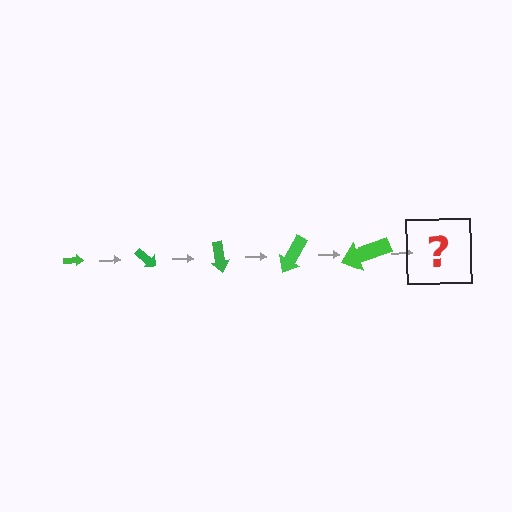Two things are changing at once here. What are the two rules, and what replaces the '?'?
The two rules are that the arrow grows larger each step and it rotates 40 degrees each step. The '?' should be an arrow, larger than the previous one and rotated 200 degrees from the start.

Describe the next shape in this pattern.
It should be an arrow, larger than the previous one and rotated 200 degrees from the start.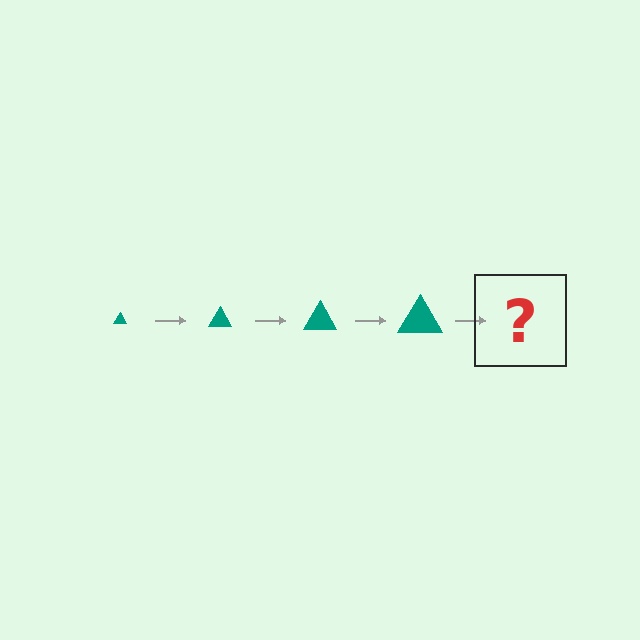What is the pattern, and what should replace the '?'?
The pattern is that the triangle gets progressively larger each step. The '?' should be a teal triangle, larger than the previous one.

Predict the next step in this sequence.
The next step is a teal triangle, larger than the previous one.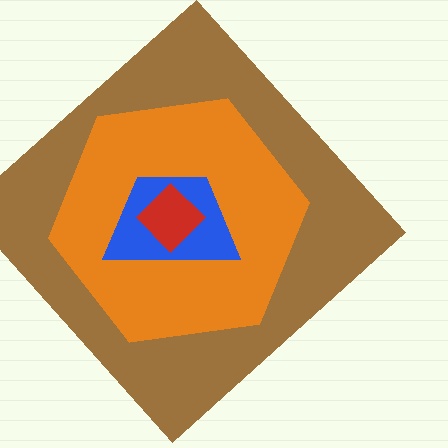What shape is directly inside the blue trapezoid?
The red diamond.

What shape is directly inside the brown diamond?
The orange hexagon.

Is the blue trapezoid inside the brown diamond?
Yes.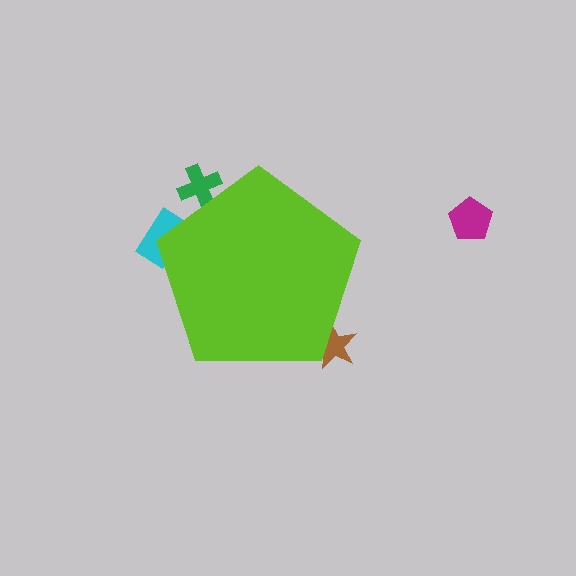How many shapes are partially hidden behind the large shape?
3 shapes are partially hidden.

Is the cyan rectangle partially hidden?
Yes, the cyan rectangle is partially hidden behind the lime pentagon.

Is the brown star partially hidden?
Yes, the brown star is partially hidden behind the lime pentagon.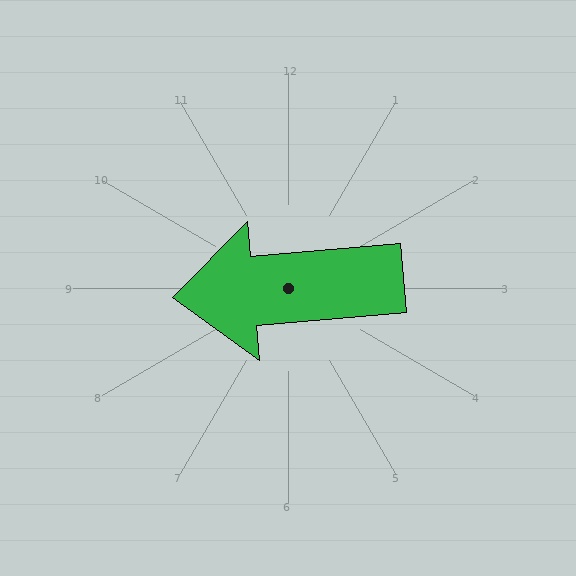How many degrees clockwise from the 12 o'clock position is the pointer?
Approximately 265 degrees.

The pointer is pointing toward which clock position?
Roughly 9 o'clock.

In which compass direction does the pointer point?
West.